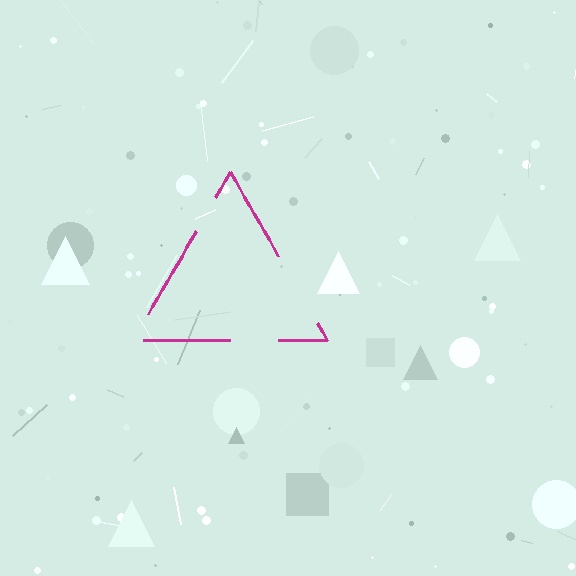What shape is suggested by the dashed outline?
The dashed outline suggests a triangle.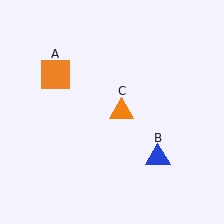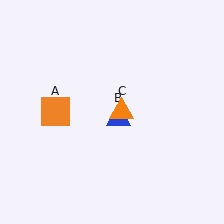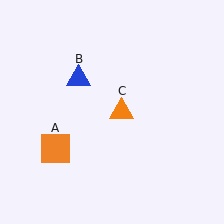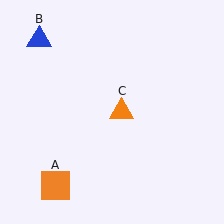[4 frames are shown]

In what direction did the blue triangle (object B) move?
The blue triangle (object B) moved up and to the left.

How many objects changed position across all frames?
2 objects changed position: orange square (object A), blue triangle (object B).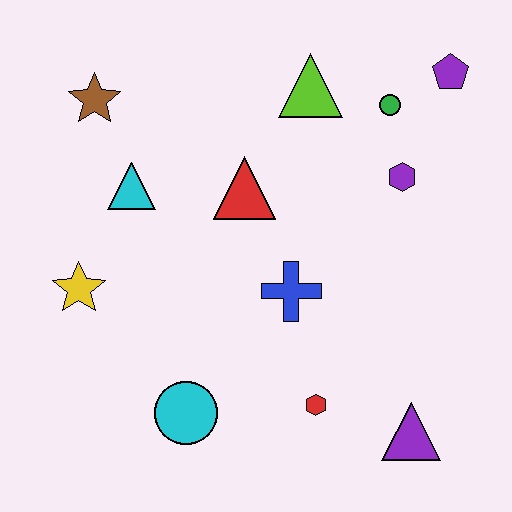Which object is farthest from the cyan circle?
The purple pentagon is farthest from the cyan circle.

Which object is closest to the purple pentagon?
The green circle is closest to the purple pentagon.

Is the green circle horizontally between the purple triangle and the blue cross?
Yes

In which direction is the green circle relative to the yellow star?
The green circle is to the right of the yellow star.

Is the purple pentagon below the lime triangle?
No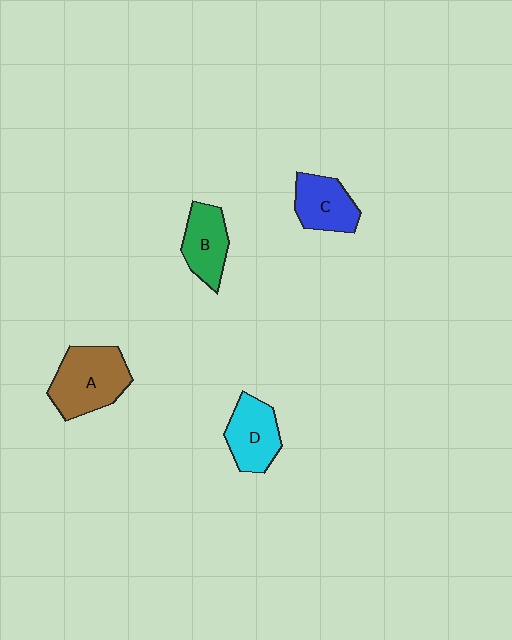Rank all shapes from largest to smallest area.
From largest to smallest: A (brown), D (cyan), C (blue), B (green).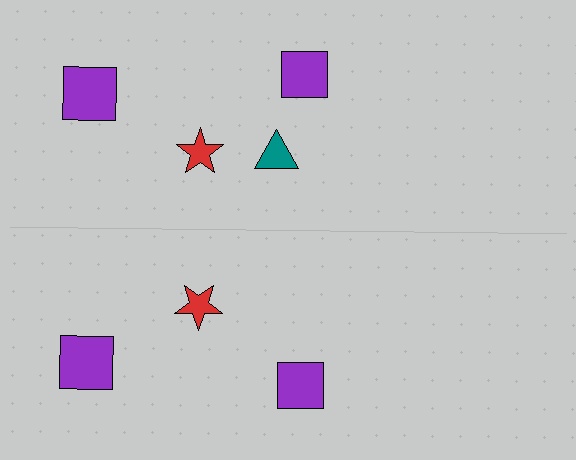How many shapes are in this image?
There are 7 shapes in this image.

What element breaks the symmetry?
A teal triangle is missing from the bottom side.